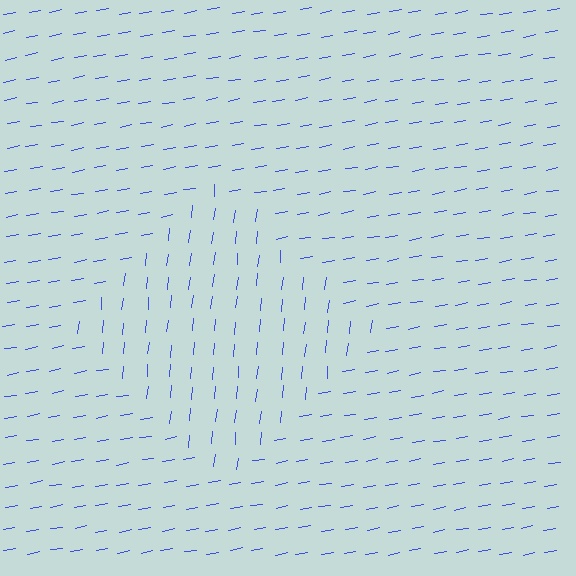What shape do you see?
I see a diamond.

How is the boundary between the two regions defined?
The boundary is defined purely by a change in line orientation (approximately 74 degrees difference). All lines are the same color and thickness.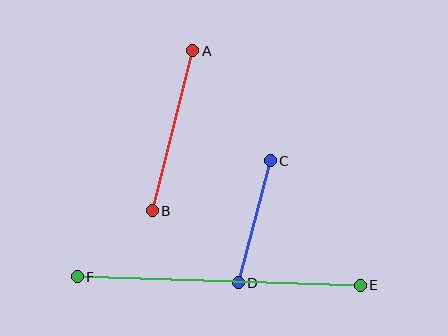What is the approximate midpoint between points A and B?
The midpoint is at approximately (172, 131) pixels.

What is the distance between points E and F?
The distance is approximately 283 pixels.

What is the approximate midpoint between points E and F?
The midpoint is at approximately (219, 281) pixels.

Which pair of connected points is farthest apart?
Points E and F are farthest apart.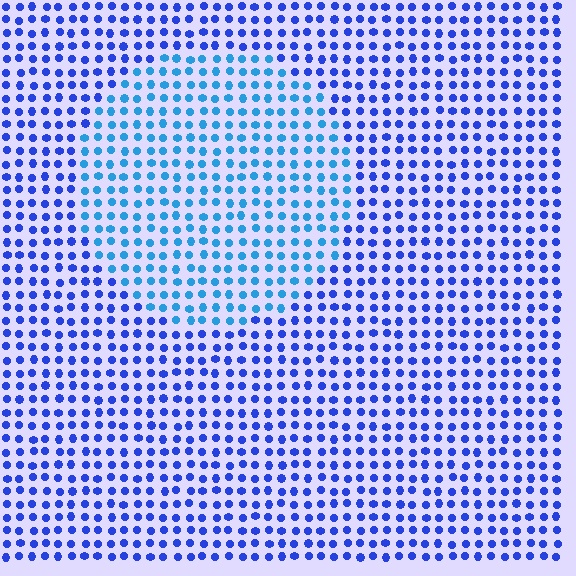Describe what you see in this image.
The image is filled with small blue elements in a uniform arrangement. A circle-shaped region is visible where the elements are tinted to a slightly different hue, forming a subtle color boundary.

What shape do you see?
I see a circle.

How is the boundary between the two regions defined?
The boundary is defined purely by a slight shift in hue (about 30 degrees). Spacing, size, and orientation are identical on both sides.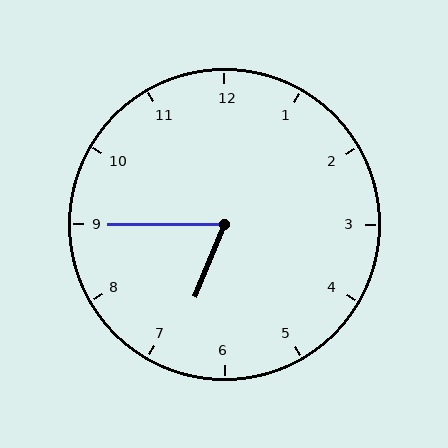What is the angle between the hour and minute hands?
Approximately 68 degrees.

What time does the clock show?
6:45.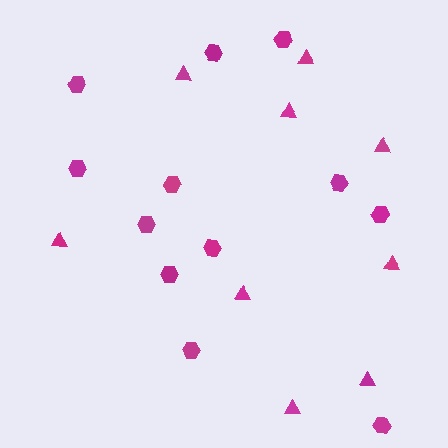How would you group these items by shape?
There are 2 groups: one group of triangles (9) and one group of hexagons (12).